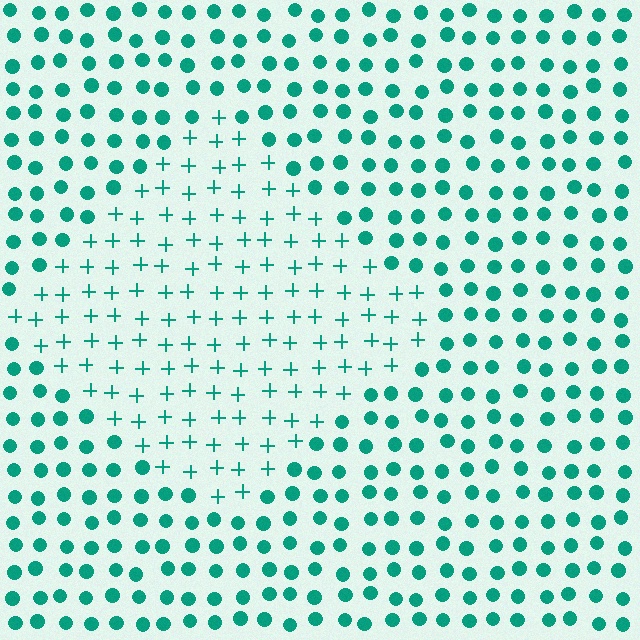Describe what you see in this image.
The image is filled with small teal elements arranged in a uniform grid. A diamond-shaped region contains plus signs, while the surrounding area contains circles. The boundary is defined purely by the change in element shape.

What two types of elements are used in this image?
The image uses plus signs inside the diamond region and circles outside it.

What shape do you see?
I see a diamond.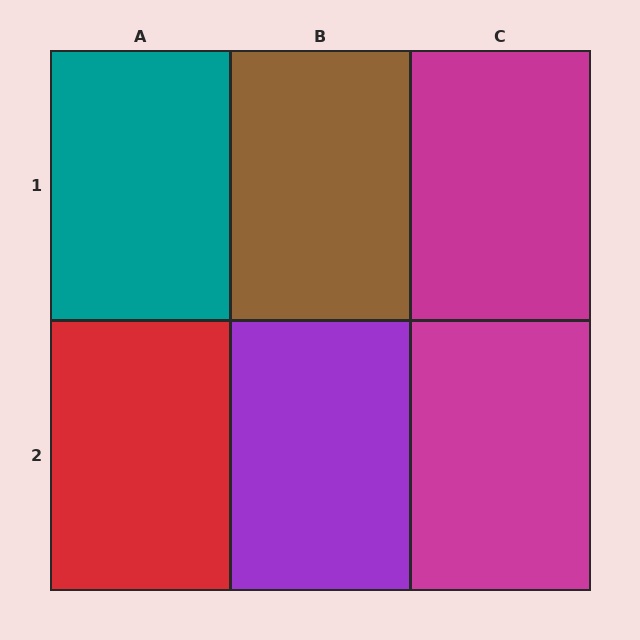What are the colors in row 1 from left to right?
Teal, brown, magenta.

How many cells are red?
1 cell is red.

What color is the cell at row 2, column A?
Red.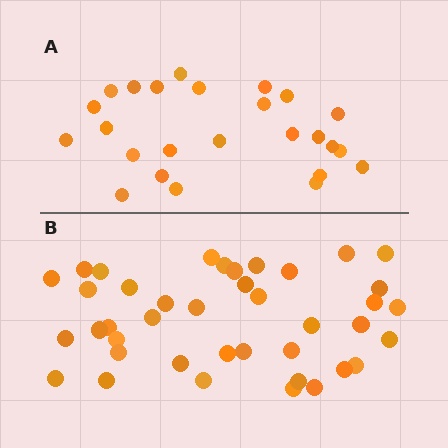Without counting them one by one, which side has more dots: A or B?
Region B (the bottom region) has more dots.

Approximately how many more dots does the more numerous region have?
Region B has approximately 15 more dots than region A.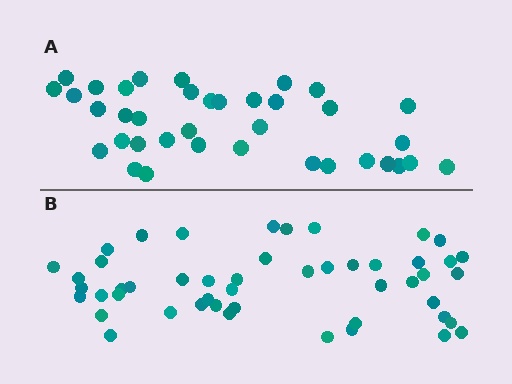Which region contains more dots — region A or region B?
Region B (the bottom region) has more dots.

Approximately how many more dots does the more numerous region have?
Region B has roughly 12 or so more dots than region A.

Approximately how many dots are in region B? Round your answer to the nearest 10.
About 50 dots. (The exact count is 49, which rounds to 50.)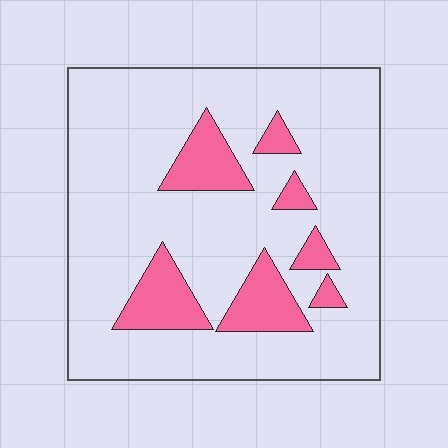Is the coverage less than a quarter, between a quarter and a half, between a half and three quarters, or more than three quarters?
Less than a quarter.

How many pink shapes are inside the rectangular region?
7.